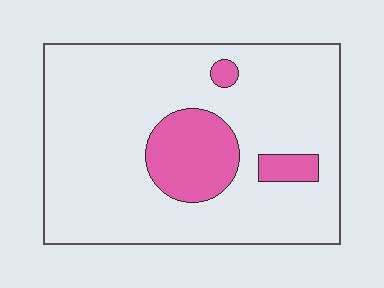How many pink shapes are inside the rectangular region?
3.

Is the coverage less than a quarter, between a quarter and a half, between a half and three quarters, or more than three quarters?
Less than a quarter.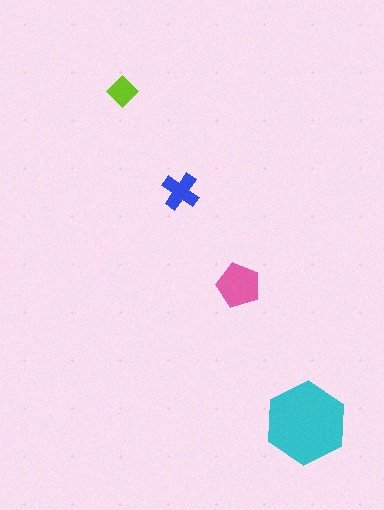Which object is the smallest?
The lime diamond.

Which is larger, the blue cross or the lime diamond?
The blue cross.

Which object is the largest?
The cyan hexagon.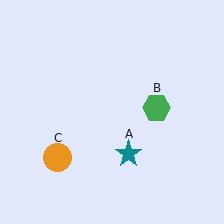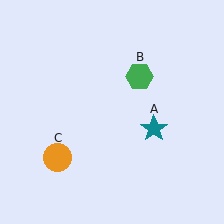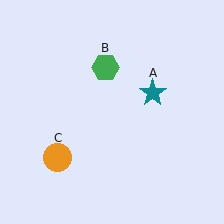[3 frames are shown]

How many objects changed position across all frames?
2 objects changed position: teal star (object A), green hexagon (object B).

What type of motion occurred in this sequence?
The teal star (object A), green hexagon (object B) rotated counterclockwise around the center of the scene.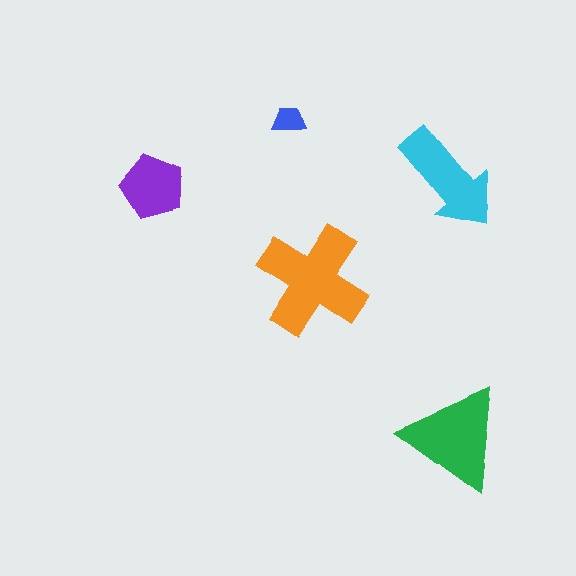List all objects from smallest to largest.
The blue trapezoid, the purple pentagon, the cyan arrow, the green triangle, the orange cross.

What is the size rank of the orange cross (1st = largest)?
1st.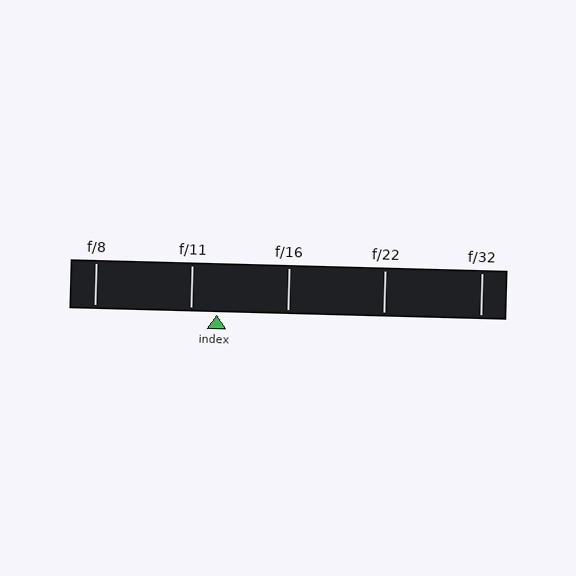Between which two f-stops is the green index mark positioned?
The index mark is between f/11 and f/16.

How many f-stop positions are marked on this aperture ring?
There are 5 f-stop positions marked.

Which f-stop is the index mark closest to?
The index mark is closest to f/11.